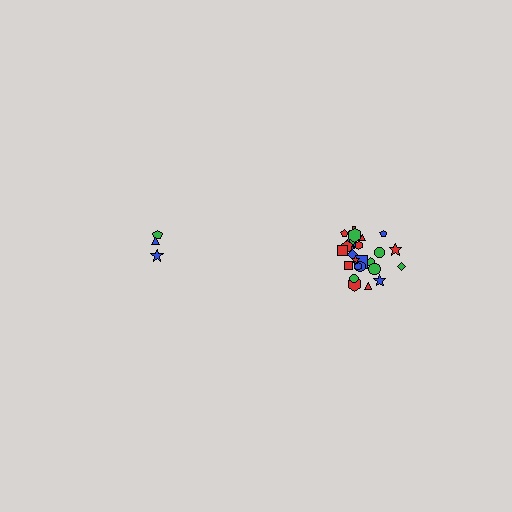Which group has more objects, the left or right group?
The right group.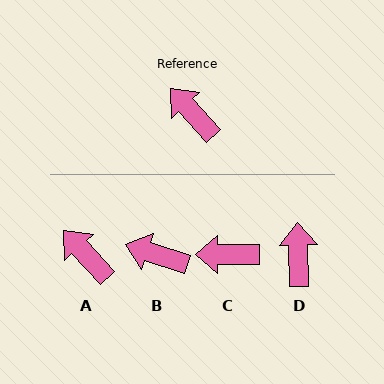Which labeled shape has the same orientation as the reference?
A.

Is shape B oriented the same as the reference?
No, it is off by about 30 degrees.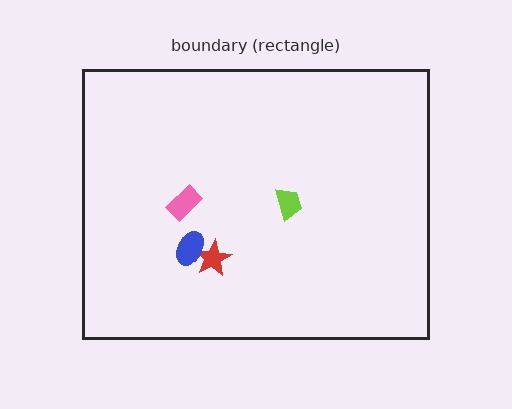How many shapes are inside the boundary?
4 inside, 0 outside.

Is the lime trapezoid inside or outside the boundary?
Inside.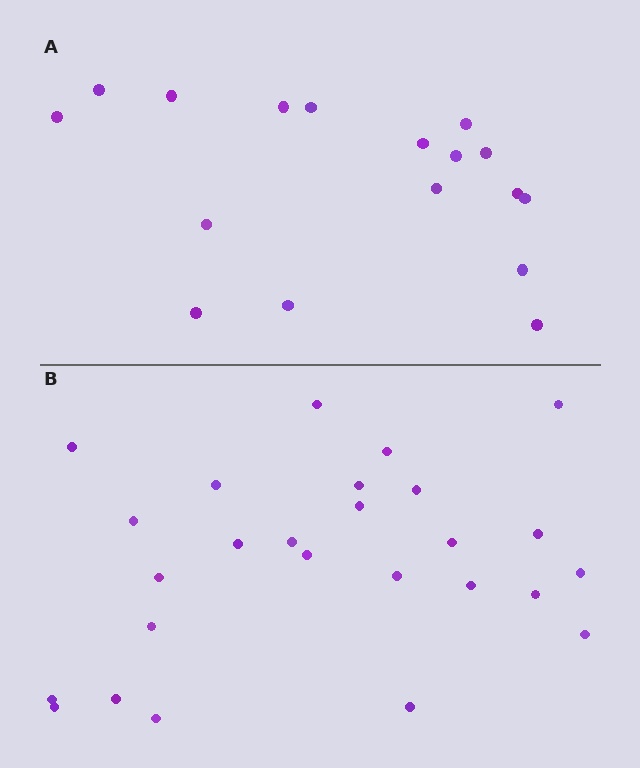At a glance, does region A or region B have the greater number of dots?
Region B (the bottom region) has more dots.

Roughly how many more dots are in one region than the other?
Region B has roughly 8 or so more dots than region A.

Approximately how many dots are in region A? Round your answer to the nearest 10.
About 20 dots. (The exact count is 17, which rounds to 20.)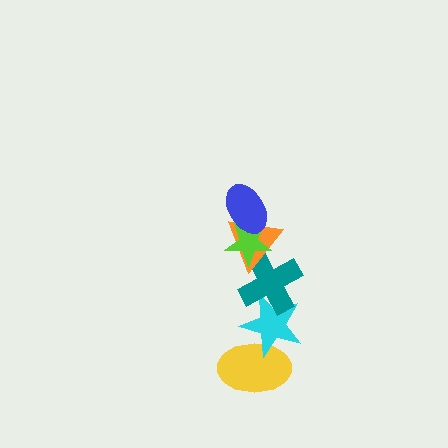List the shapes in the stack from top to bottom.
From top to bottom: the blue ellipse, the lime star, the orange triangle, the teal cross, the cyan star, the yellow ellipse.